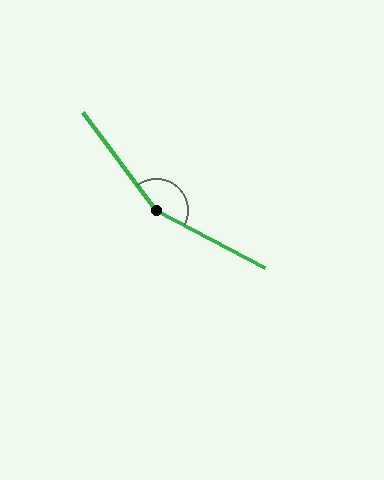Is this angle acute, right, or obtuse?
It is obtuse.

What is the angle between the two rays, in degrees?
Approximately 155 degrees.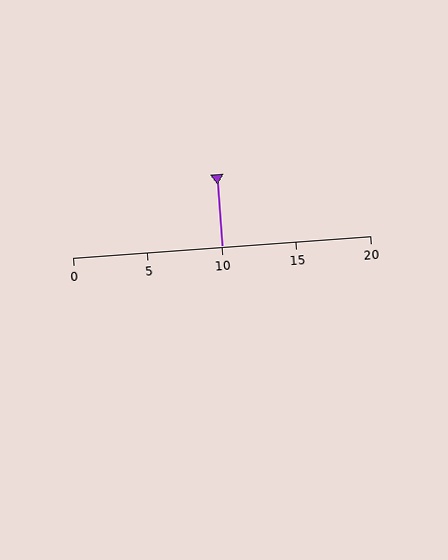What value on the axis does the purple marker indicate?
The marker indicates approximately 10.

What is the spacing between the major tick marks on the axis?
The major ticks are spaced 5 apart.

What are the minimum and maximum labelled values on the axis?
The axis runs from 0 to 20.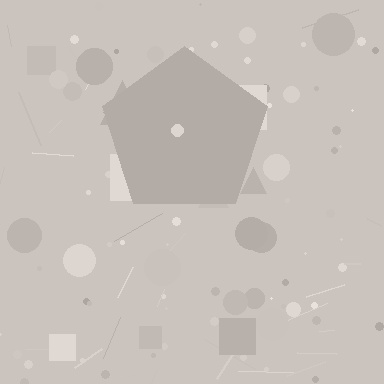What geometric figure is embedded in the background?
A pentagon is embedded in the background.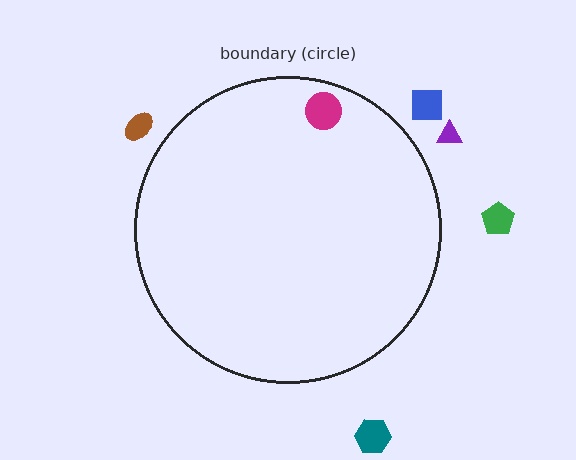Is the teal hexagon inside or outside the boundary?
Outside.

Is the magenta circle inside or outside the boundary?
Inside.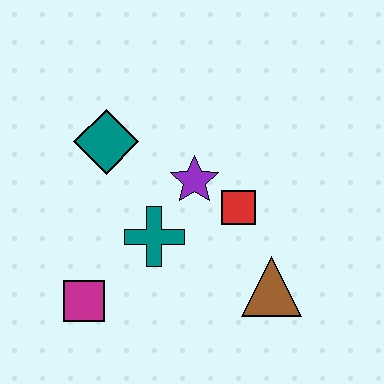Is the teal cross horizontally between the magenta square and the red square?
Yes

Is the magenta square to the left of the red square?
Yes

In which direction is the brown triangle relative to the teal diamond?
The brown triangle is to the right of the teal diamond.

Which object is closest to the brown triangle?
The red square is closest to the brown triangle.